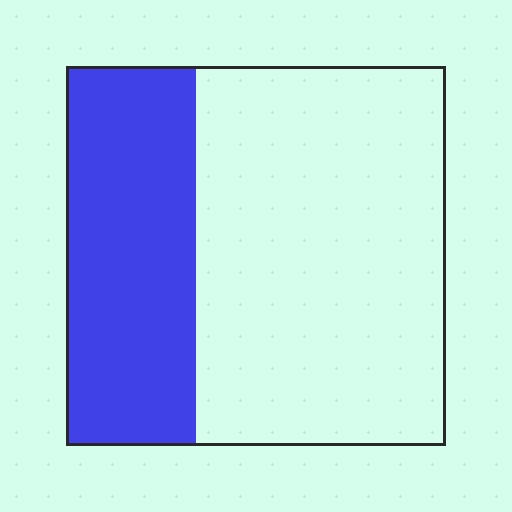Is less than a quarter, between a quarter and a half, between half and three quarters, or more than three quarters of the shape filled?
Between a quarter and a half.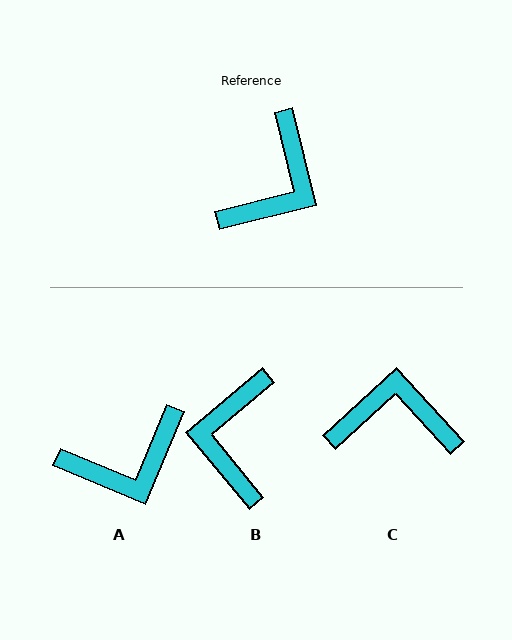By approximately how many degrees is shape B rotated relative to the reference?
Approximately 154 degrees clockwise.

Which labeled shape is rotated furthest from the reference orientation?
B, about 154 degrees away.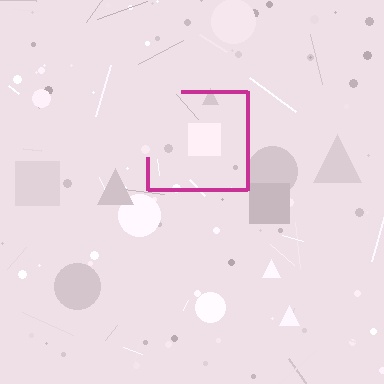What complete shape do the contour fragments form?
The contour fragments form a square.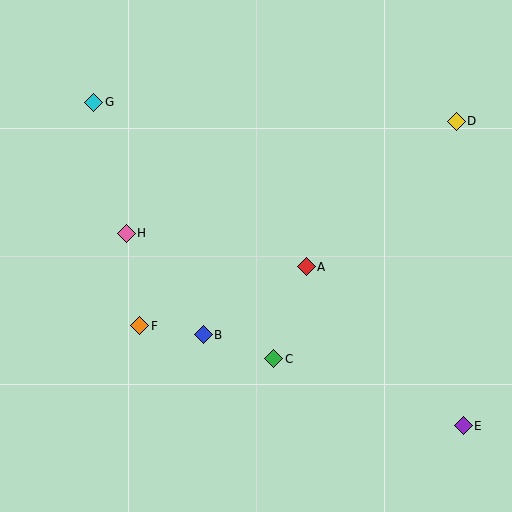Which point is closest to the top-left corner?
Point G is closest to the top-left corner.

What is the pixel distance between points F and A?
The distance between F and A is 177 pixels.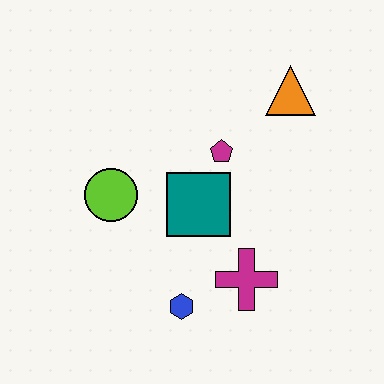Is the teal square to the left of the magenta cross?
Yes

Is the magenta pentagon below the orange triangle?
Yes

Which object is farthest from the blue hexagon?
The orange triangle is farthest from the blue hexagon.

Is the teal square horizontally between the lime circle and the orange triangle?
Yes